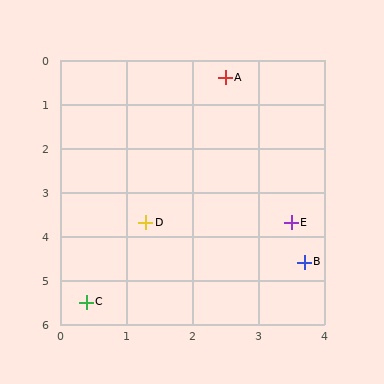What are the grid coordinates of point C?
Point C is at approximately (0.4, 5.5).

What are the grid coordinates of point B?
Point B is at approximately (3.7, 4.6).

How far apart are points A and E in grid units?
Points A and E are about 3.4 grid units apart.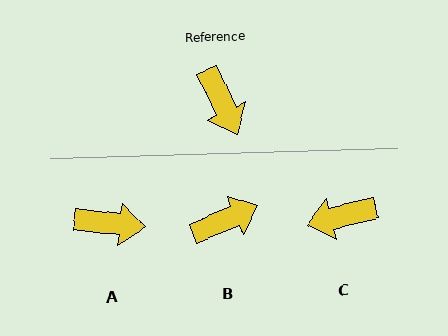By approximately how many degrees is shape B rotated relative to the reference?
Approximately 87 degrees counter-clockwise.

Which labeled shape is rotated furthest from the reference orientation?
C, about 102 degrees away.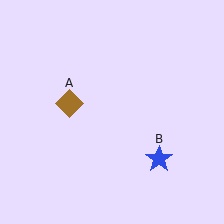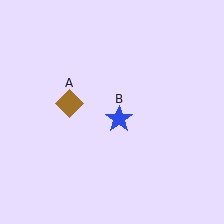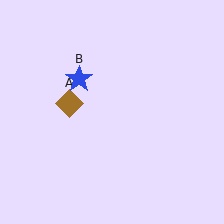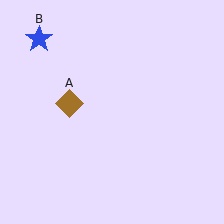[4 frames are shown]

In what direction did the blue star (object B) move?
The blue star (object B) moved up and to the left.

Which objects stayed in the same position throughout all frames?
Brown diamond (object A) remained stationary.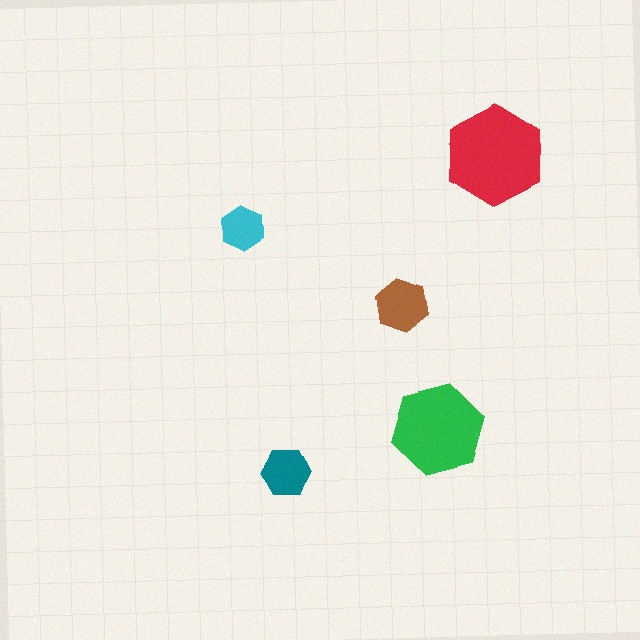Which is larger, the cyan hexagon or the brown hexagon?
The brown one.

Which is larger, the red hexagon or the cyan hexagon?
The red one.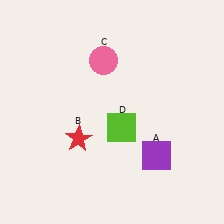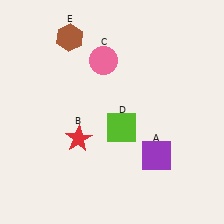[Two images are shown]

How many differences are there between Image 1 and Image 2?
There is 1 difference between the two images.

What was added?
A brown hexagon (E) was added in Image 2.